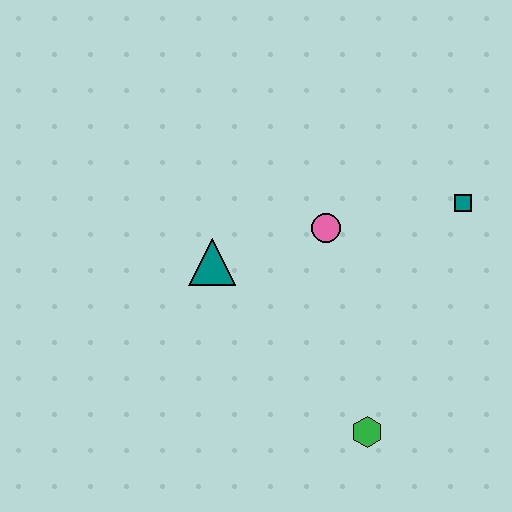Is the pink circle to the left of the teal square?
Yes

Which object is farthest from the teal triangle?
The teal square is farthest from the teal triangle.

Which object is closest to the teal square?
The pink circle is closest to the teal square.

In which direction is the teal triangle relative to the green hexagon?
The teal triangle is above the green hexagon.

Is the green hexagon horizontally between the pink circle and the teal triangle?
No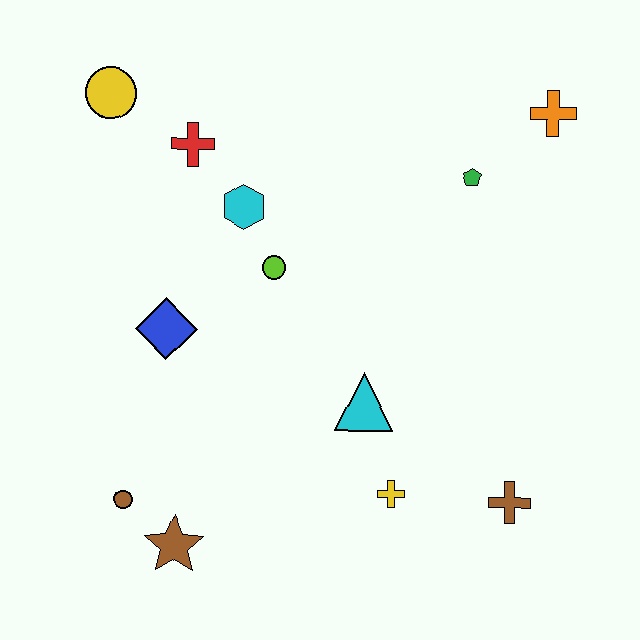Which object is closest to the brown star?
The brown circle is closest to the brown star.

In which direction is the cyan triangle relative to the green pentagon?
The cyan triangle is below the green pentagon.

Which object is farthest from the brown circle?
The orange cross is farthest from the brown circle.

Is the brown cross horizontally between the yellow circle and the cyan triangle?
No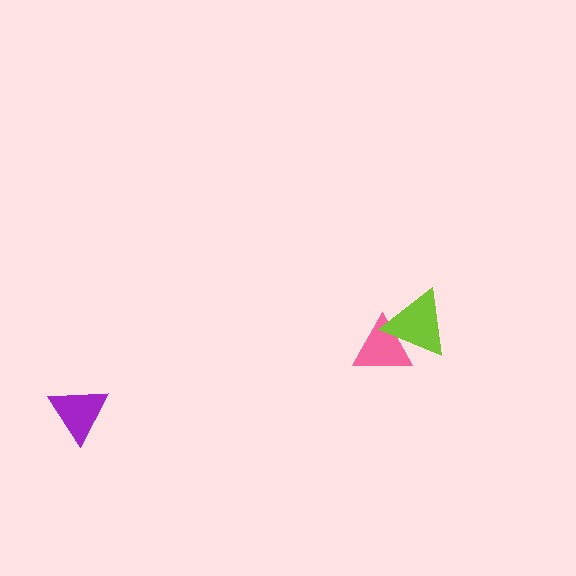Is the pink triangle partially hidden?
Yes, it is partially covered by another shape.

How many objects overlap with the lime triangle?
1 object overlaps with the lime triangle.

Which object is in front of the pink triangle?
The lime triangle is in front of the pink triangle.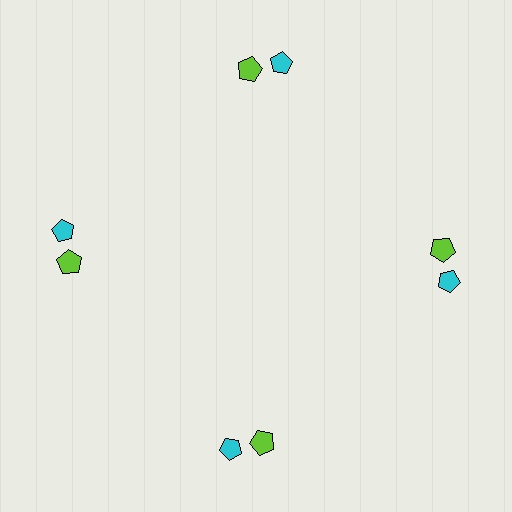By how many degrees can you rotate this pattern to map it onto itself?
The pattern maps onto itself every 90 degrees of rotation.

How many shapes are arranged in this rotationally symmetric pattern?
There are 8 shapes, arranged in 4 groups of 2.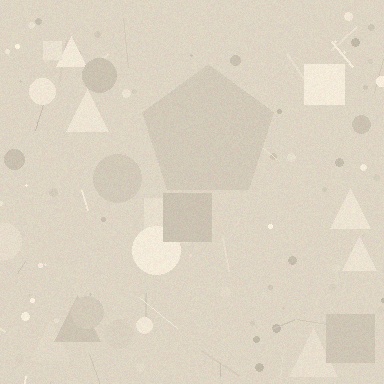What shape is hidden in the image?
A pentagon is hidden in the image.